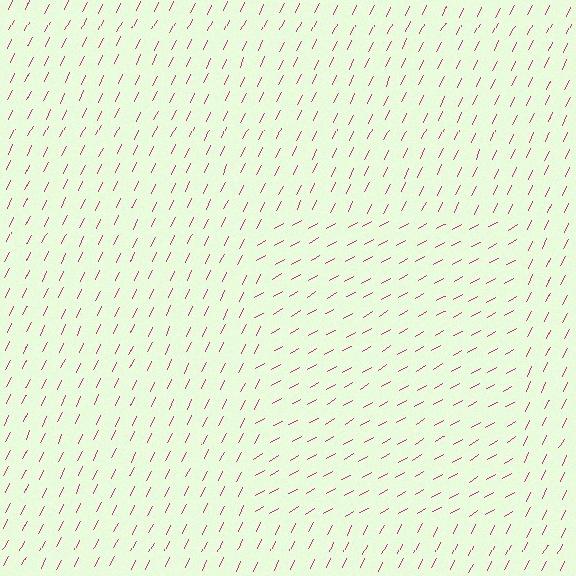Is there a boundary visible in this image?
Yes, there is a texture boundary formed by a change in line orientation.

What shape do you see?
I see a rectangle.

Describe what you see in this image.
The image is filled with small magenta line segments. A rectangle region in the image has lines oriented differently from the surrounding lines, creating a visible texture boundary.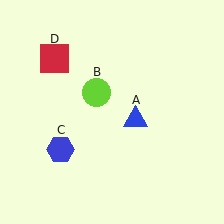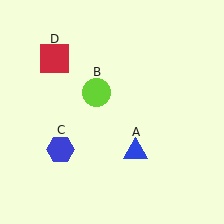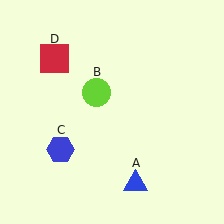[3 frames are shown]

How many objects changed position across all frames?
1 object changed position: blue triangle (object A).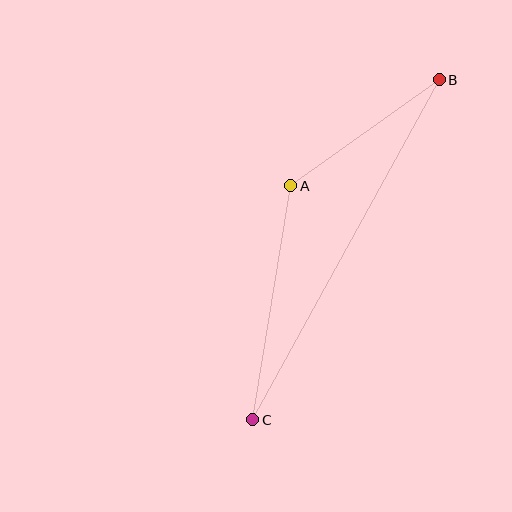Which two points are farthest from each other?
Points B and C are farthest from each other.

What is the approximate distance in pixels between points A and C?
The distance between A and C is approximately 237 pixels.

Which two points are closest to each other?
Points A and B are closest to each other.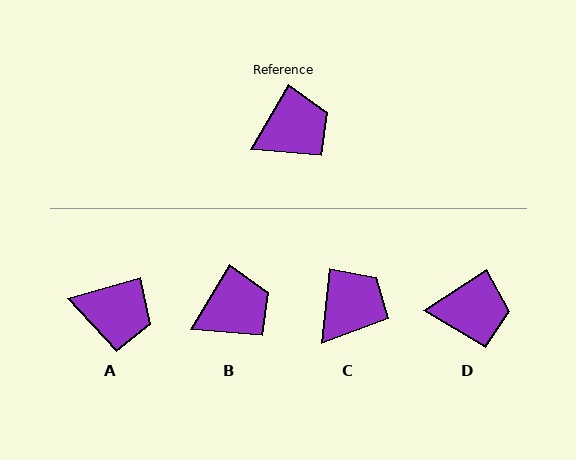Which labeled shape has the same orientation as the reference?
B.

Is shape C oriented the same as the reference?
No, it is off by about 25 degrees.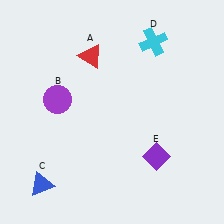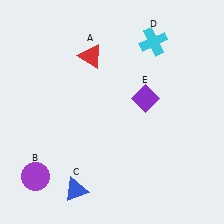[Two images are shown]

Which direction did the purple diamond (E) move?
The purple diamond (E) moved up.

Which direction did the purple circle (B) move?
The purple circle (B) moved down.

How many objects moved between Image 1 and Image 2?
3 objects moved between the two images.